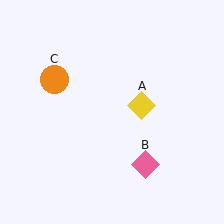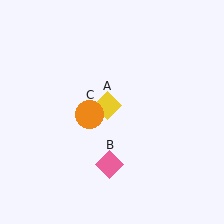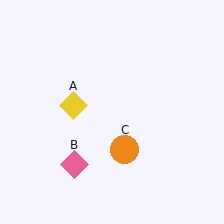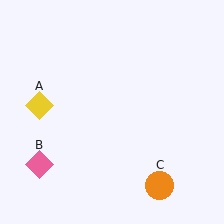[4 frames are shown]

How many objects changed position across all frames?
3 objects changed position: yellow diamond (object A), pink diamond (object B), orange circle (object C).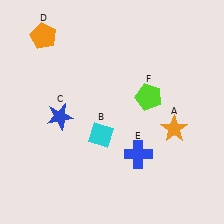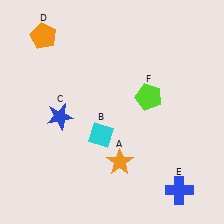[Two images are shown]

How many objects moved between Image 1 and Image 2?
2 objects moved between the two images.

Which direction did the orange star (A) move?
The orange star (A) moved left.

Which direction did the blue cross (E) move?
The blue cross (E) moved right.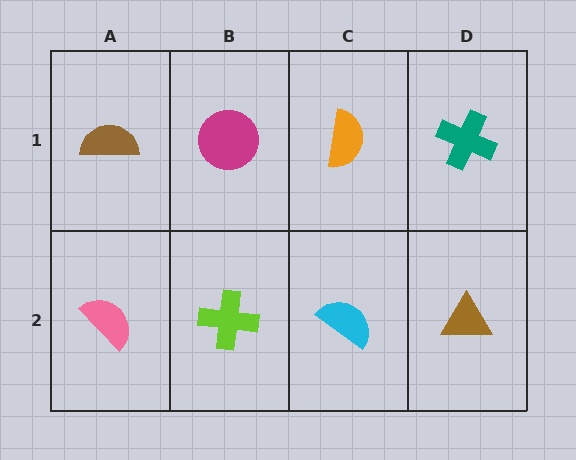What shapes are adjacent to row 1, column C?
A cyan semicircle (row 2, column C), a magenta circle (row 1, column B), a teal cross (row 1, column D).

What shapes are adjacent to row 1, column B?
A lime cross (row 2, column B), a brown semicircle (row 1, column A), an orange semicircle (row 1, column C).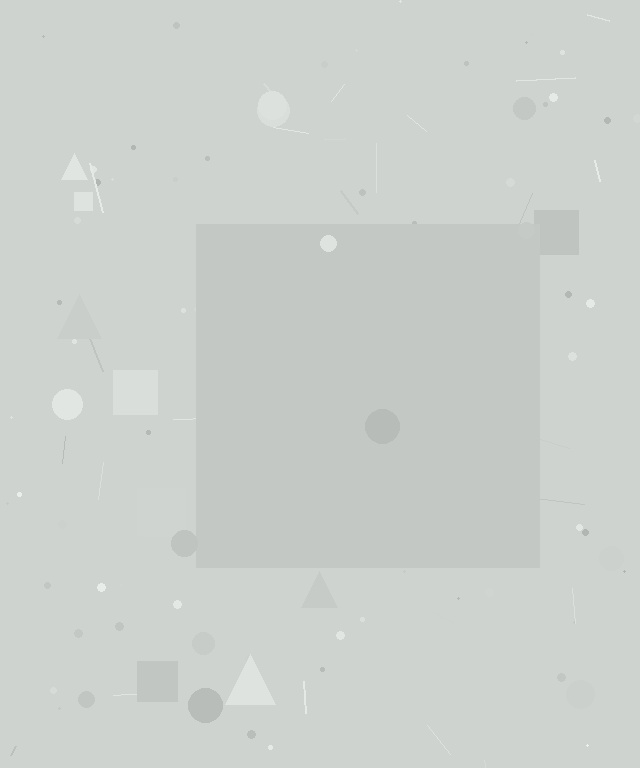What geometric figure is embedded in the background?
A square is embedded in the background.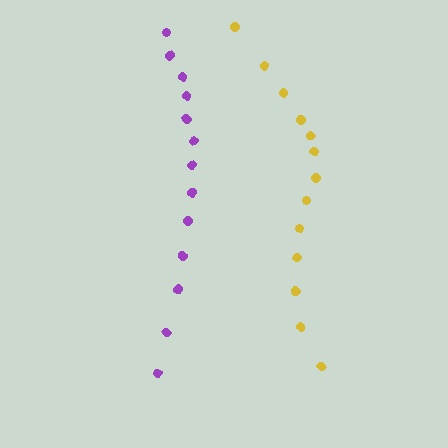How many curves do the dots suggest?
There are 2 distinct paths.